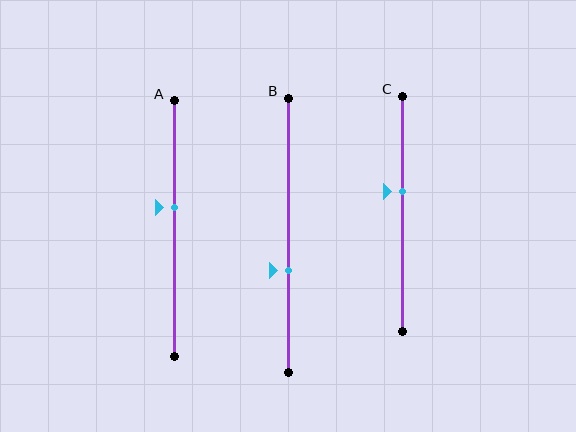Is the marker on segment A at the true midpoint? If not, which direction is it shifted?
No, the marker on segment A is shifted upward by about 8% of the segment length.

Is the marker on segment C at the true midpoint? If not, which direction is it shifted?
No, the marker on segment C is shifted upward by about 10% of the segment length.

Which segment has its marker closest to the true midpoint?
Segment A has its marker closest to the true midpoint.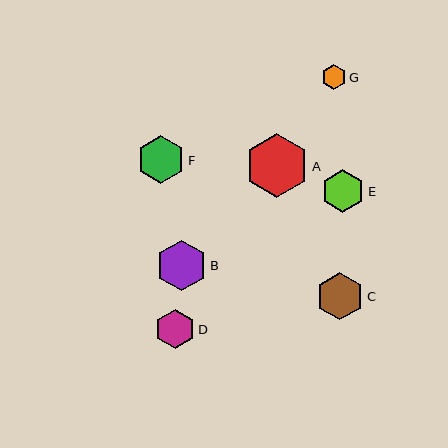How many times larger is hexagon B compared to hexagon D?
Hexagon B is approximately 1.3 times the size of hexagon D.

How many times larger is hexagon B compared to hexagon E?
Hexagon B is approximately 1.2 times the size of hexagon E.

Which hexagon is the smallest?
Hexagon G is the smallest with a size of approximately 25 pixels.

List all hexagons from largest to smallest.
From largest to smallest: A, B, F, C, E, D, G.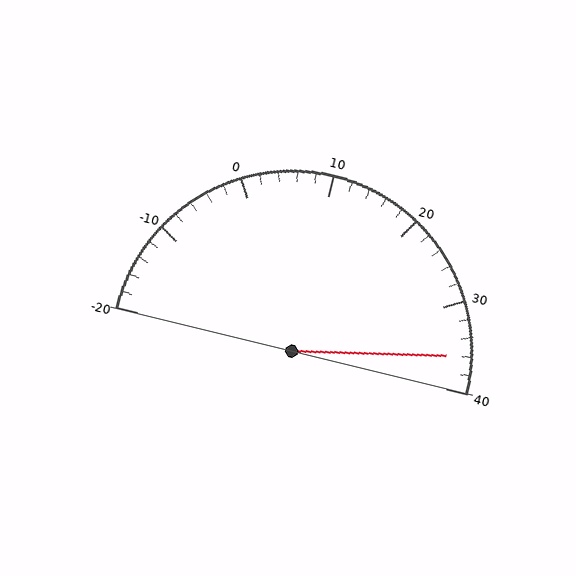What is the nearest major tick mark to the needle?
The nearest major tick mark is 40.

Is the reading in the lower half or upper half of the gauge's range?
The reading is in the upper half of the range (-20 to 40).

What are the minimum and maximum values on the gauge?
The gauge ranges from -20 to 40.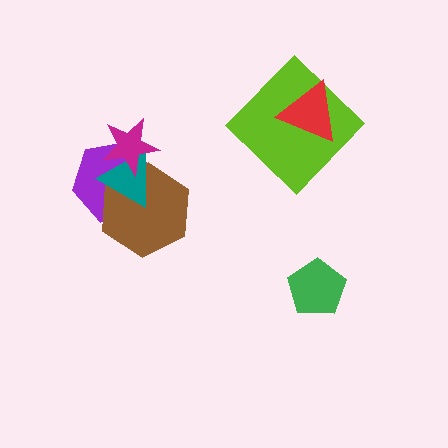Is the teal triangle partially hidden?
Yes, it is partially covered by another shape.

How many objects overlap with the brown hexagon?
3 objects overlap with the brown hexagon.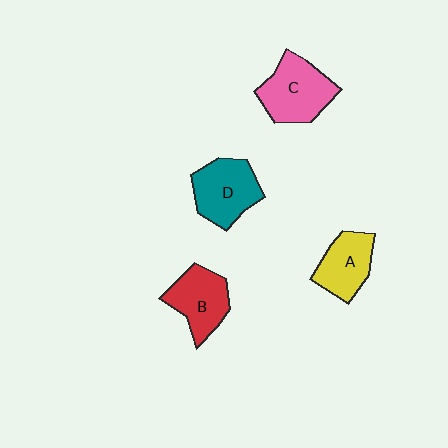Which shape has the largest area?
Shape C (pink).